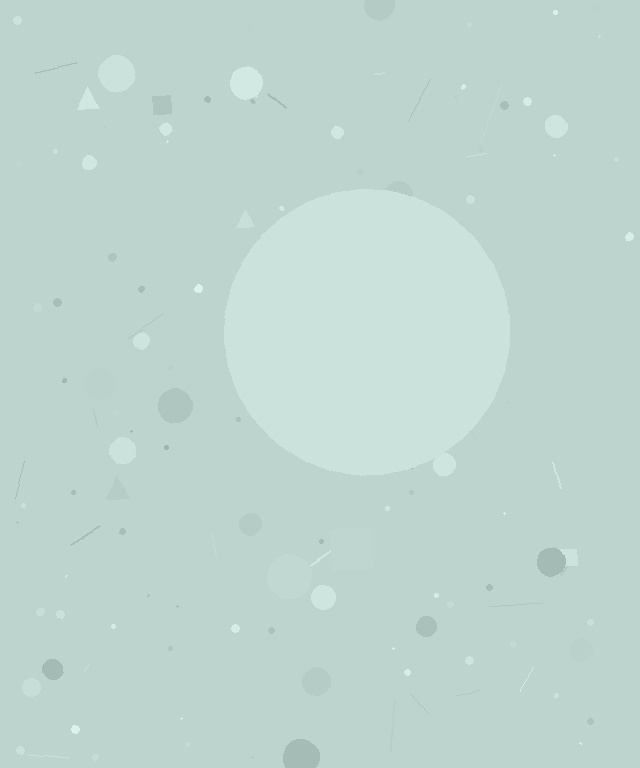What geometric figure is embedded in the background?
A circle is embedded in the background.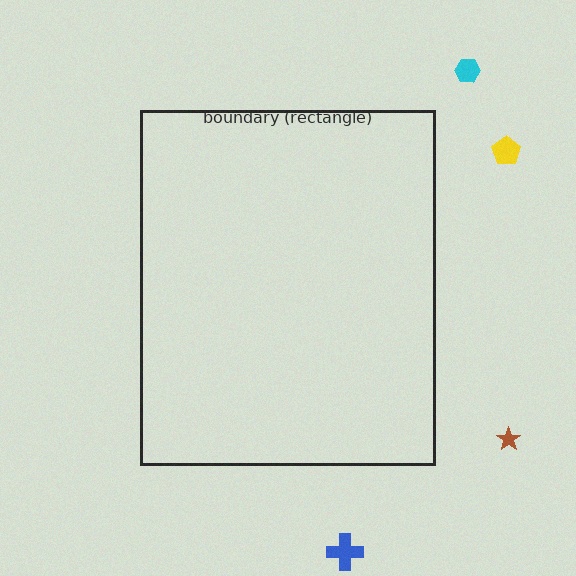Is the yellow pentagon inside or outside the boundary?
Outside.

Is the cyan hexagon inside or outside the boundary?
Outside.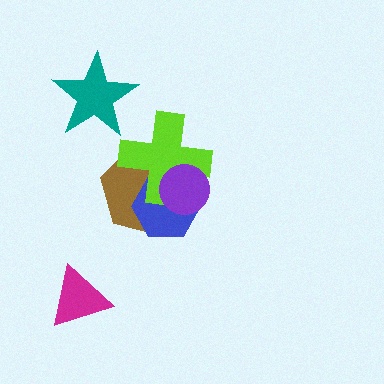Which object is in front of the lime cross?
The purple circle is in front of the lime cross.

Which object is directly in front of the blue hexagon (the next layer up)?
The lime cross is directly in front of the blue hexagon.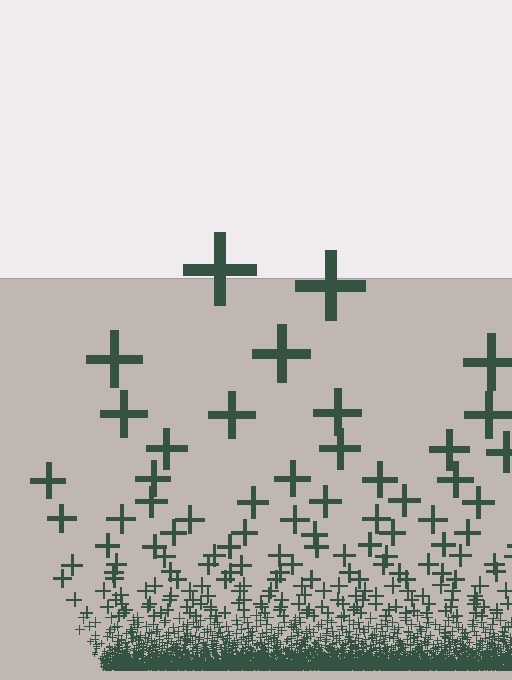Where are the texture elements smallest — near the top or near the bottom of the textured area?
Near the bottom.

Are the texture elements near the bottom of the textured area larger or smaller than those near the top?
Smaller. The gradient is inverted — elements near the bottom are smaller and denser.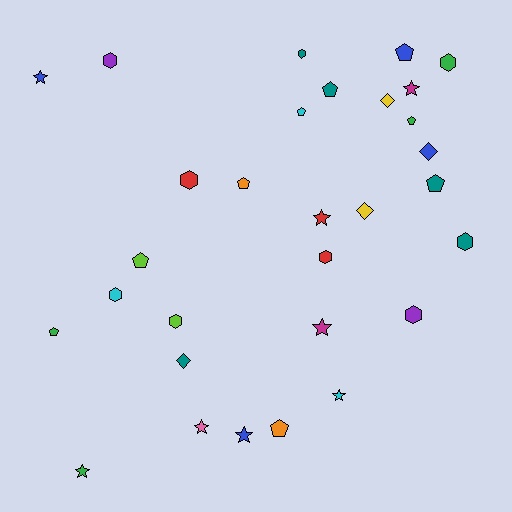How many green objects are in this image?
There are 4 green objects.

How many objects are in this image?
There are 30 objects.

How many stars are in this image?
There are 8 stars.